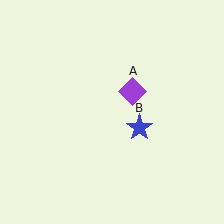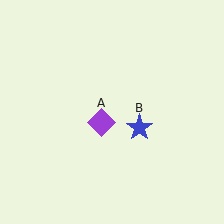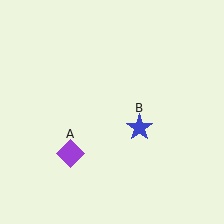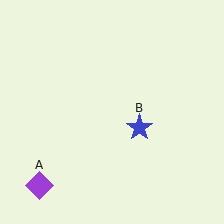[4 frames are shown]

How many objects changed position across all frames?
1 object changed position: purple diamond (object A).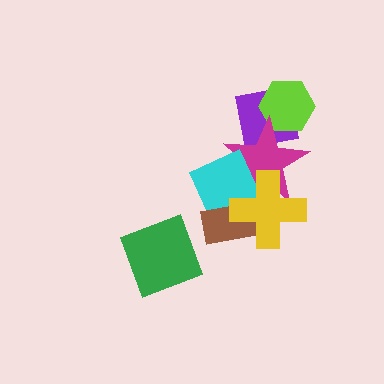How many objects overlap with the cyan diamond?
3 objects overlap with the cyan diamond.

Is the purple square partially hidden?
Yes, it is partially covered by another shape.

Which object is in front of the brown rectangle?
The yellow cross is in front of the brown rectangle.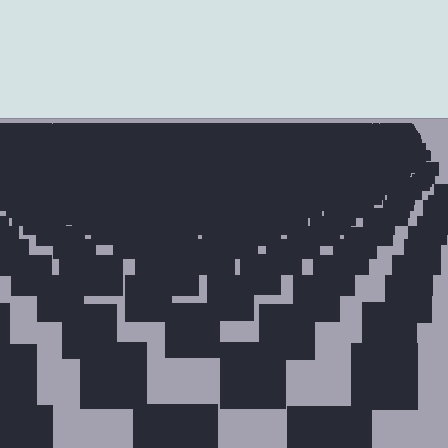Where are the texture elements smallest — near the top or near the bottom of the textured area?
Near the top.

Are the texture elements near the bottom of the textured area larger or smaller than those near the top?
Larger. Near the bottom, elements are closer to the viewer and appear at a bigger on-screen size.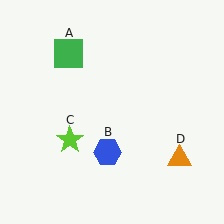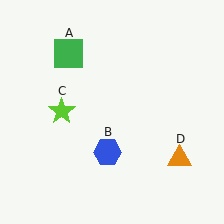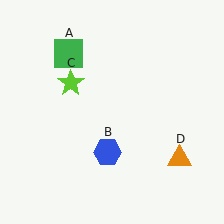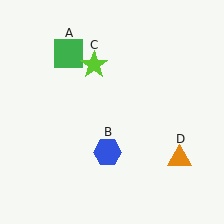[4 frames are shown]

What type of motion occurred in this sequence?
The lime star (object C) rotated clockwise around the center of the scene.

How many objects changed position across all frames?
1 object changed position: lime star (object C).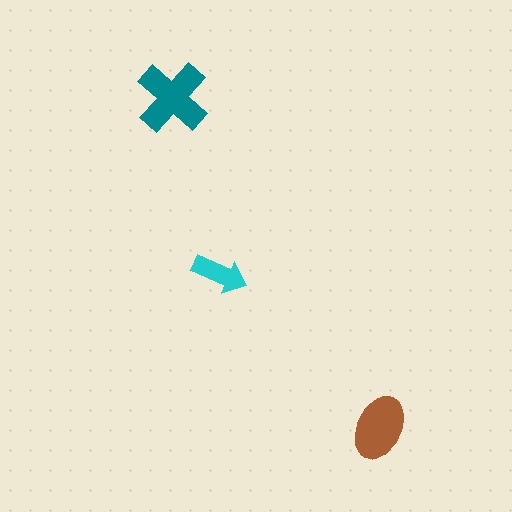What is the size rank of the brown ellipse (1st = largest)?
2nd.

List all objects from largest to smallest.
The teal cross, the brown ellipse, the cyan arrow.